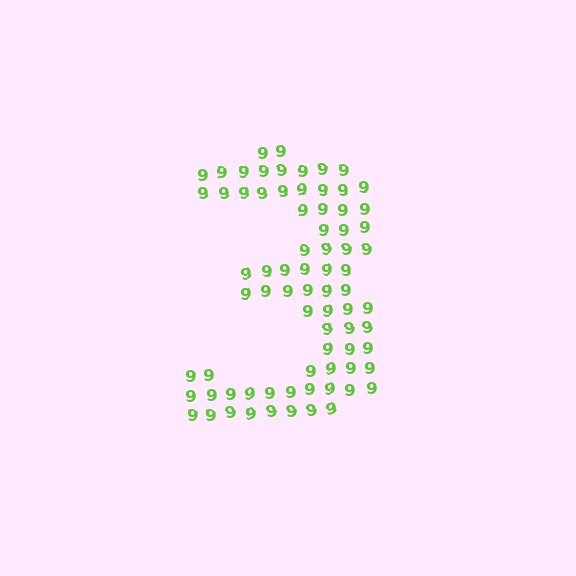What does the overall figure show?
The overall figure shows the digit 3.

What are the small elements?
The small elements are digit 9's.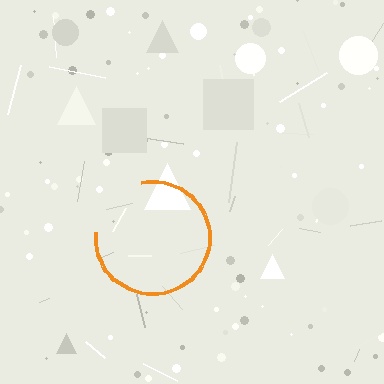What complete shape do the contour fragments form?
The contour fragments form a circle.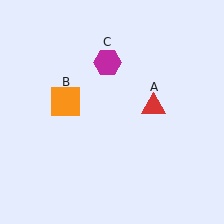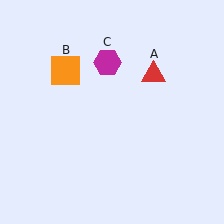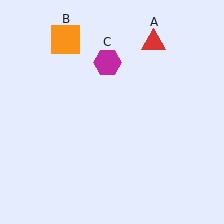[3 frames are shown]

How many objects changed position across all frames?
2 objects changed position: red triangle (object A), orange square (object B).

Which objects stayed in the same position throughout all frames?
Magenta hexagon (object C) remained stationary.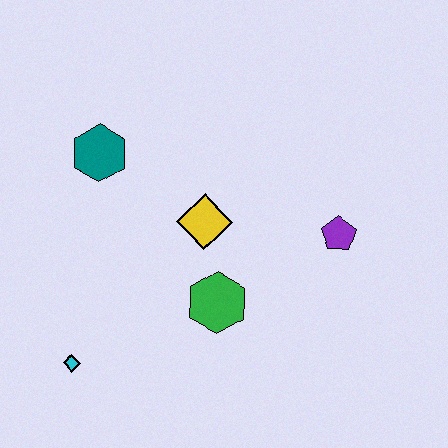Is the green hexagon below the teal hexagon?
Yes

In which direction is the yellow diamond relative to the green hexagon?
The yellow diamond is above the green hexagon.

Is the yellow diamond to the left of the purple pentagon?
Yes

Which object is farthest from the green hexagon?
The teal hexagon is farthest from the green hexagon.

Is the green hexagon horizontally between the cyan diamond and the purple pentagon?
Yes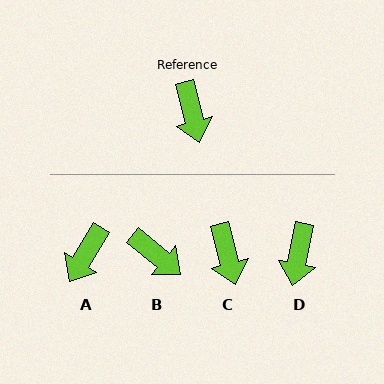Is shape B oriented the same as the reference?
No, it is off by about 36 degrees.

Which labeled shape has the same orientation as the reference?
C.